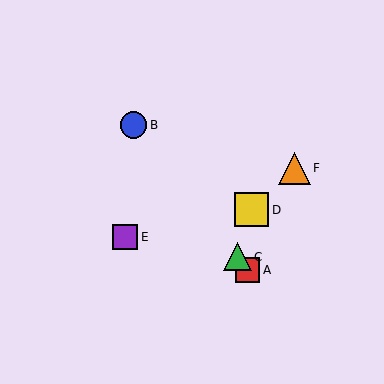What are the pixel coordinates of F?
Object F is at (294, 168).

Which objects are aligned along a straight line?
Objects A, B, C are aligned along a straight line.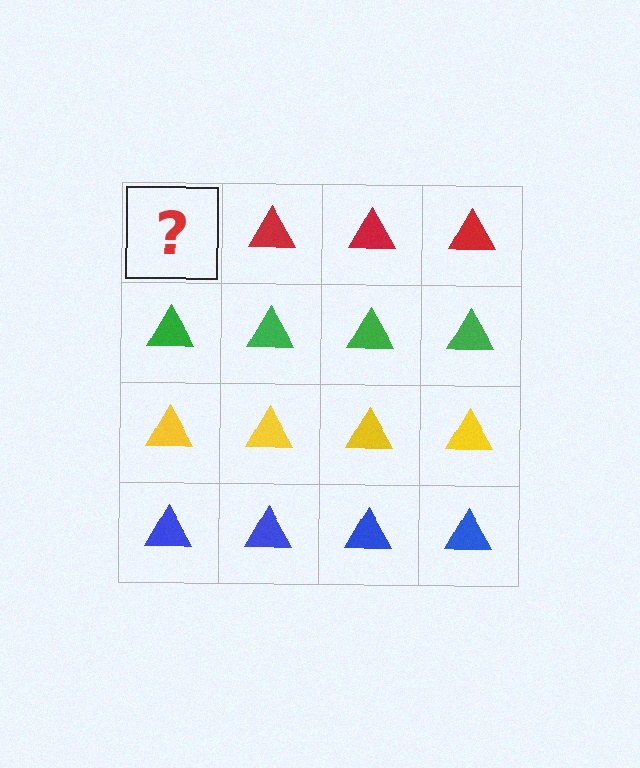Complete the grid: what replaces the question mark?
The question mark should be replaced with a red triangle.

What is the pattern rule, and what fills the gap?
The rule is that each row has a consistent color. The gap should be filled with a red triangle.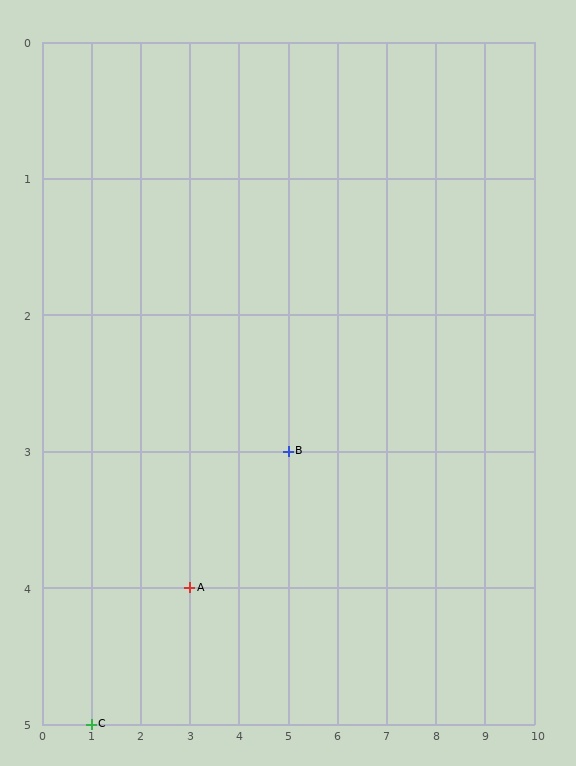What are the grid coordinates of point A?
Point A is at grid coordinates (3, 4).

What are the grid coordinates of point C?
Point C is at grid coordinates (1, 5).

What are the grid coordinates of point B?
Point B is at grid coordinates (5, 3).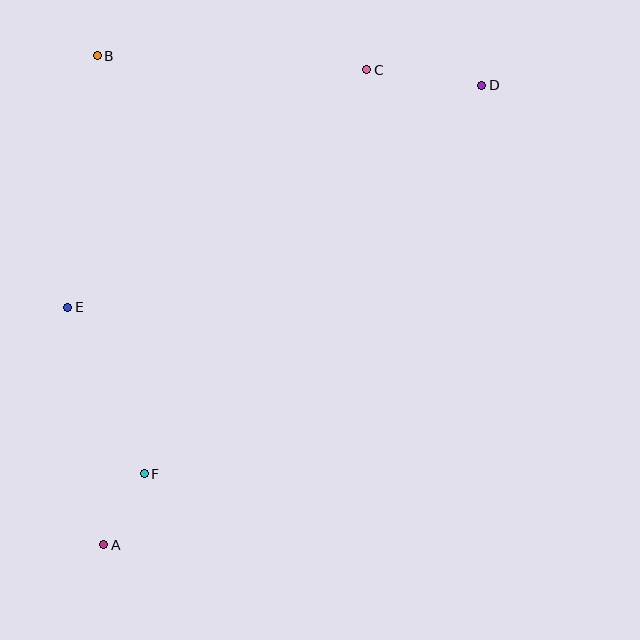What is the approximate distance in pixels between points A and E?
The distance between A and E is approximately 240 pixels.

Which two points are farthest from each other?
Points A and D are farthest from each other.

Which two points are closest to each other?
Points A and F are closest to each other.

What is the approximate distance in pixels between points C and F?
The distance between C and F is approximately 461 pixels.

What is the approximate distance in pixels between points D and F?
The distance between D and F is approximately 515 pixels.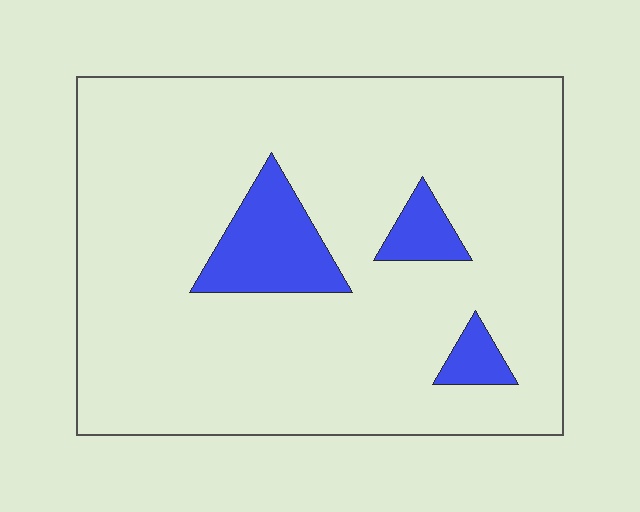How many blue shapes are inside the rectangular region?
3.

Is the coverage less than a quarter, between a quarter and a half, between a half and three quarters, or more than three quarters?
Less than a quarter.